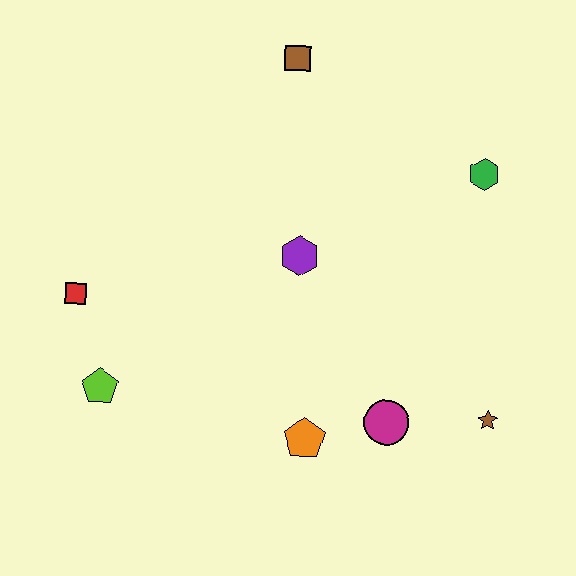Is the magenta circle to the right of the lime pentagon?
Yes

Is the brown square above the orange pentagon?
Yes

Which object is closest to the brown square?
The purple hexagon is closest to the brown square.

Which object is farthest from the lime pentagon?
The green hexagon is farthest from the lime pentagon.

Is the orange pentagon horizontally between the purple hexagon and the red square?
No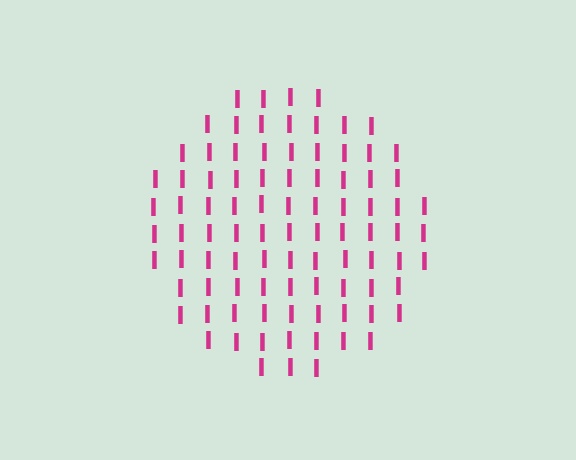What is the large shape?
The large shape is a circle.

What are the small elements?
The small elements are letter I's.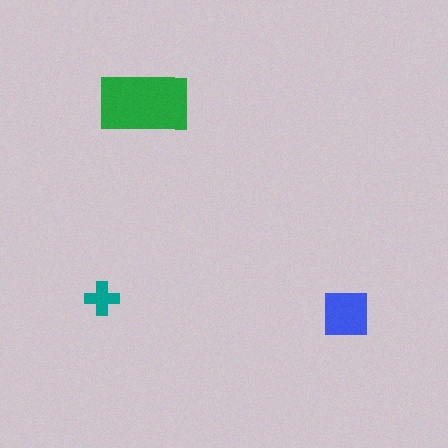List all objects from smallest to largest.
The teal cross, the blue square, the green rectangle.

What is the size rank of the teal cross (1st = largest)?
3rd.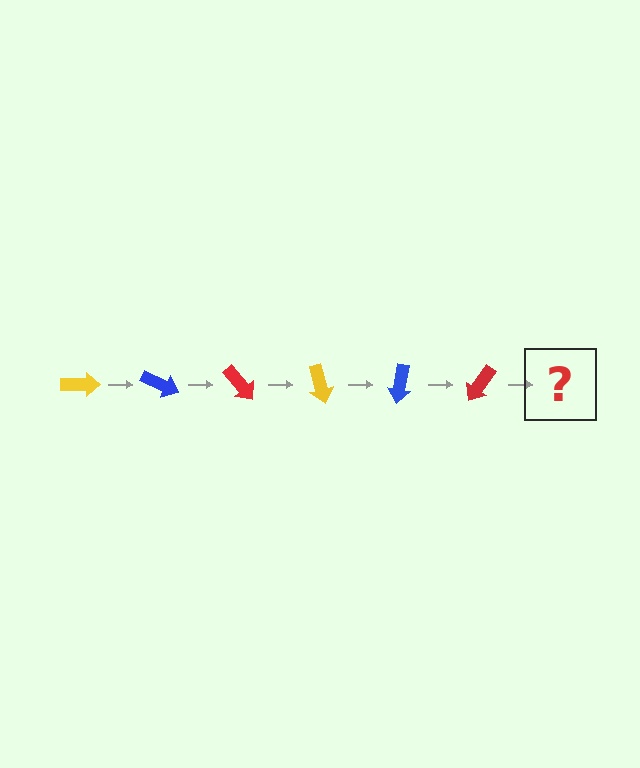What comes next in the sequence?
The next element should be a yellow arrow, rotated 150 degrees from the start.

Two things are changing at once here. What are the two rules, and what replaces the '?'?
The two rules are that it rotates 25 degrees each step and the color cycles through yellow, blue, and red. The '?' should be a yellow arrow, rotated 150 degrees from the start.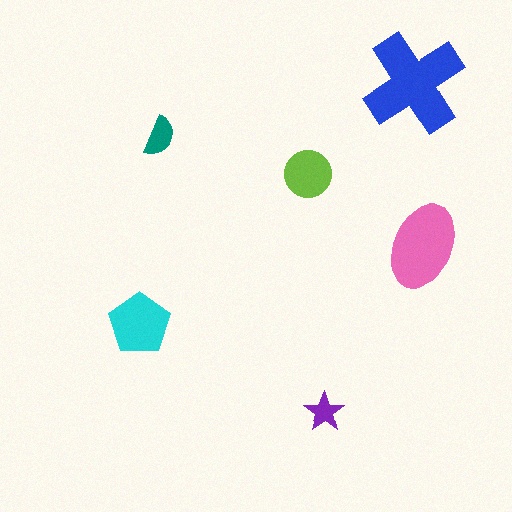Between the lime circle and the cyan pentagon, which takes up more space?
The cyan pentagon.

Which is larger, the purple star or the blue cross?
The blue cross.